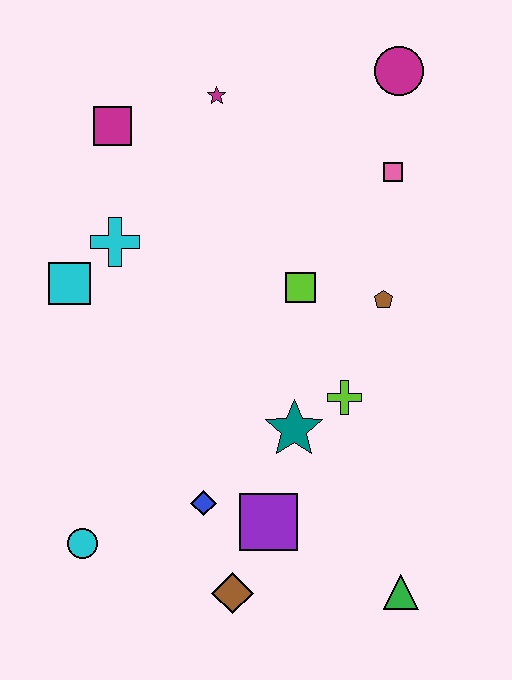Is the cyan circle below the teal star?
Yes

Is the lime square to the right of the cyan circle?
Yes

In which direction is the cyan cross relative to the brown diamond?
The cyan cross is above the brown diamond.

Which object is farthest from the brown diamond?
The magenta circle is farthest from the brown diamond.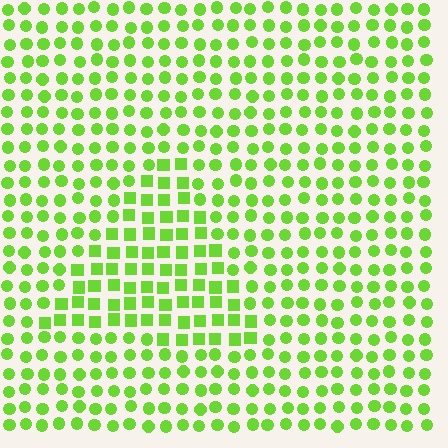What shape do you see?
I see a triangle.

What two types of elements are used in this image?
The image uses squares inside the triangle region and circles outside it.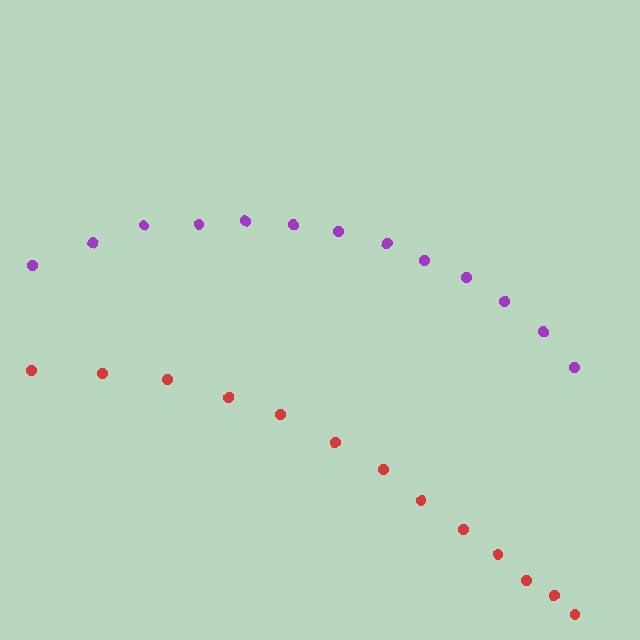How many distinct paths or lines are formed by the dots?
There are 2 distinct paths.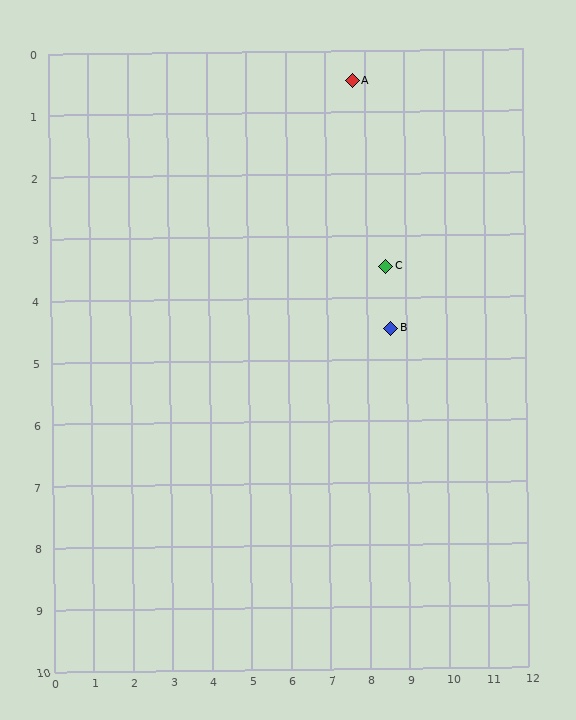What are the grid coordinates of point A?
Point A is at approximately (7.7, 0.5).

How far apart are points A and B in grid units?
Points A and B are about 4.1 grid units apart.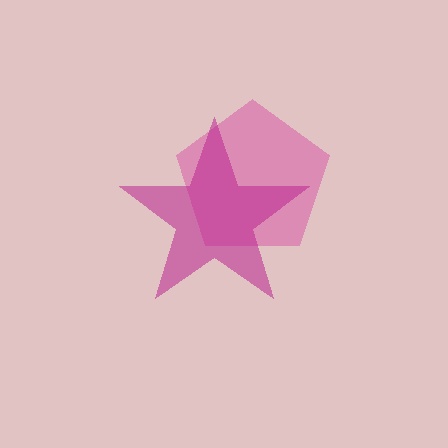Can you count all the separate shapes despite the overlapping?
Yes, there are 2 separate shapes.